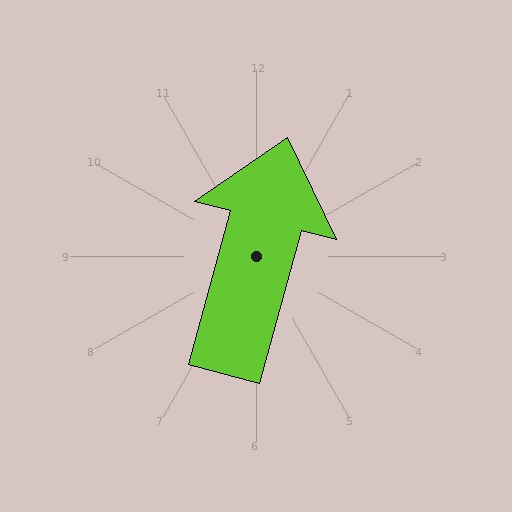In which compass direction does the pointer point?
North.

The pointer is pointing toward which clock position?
Roughly 1 o'clock.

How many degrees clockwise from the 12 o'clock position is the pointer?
Approximately 15 degrees.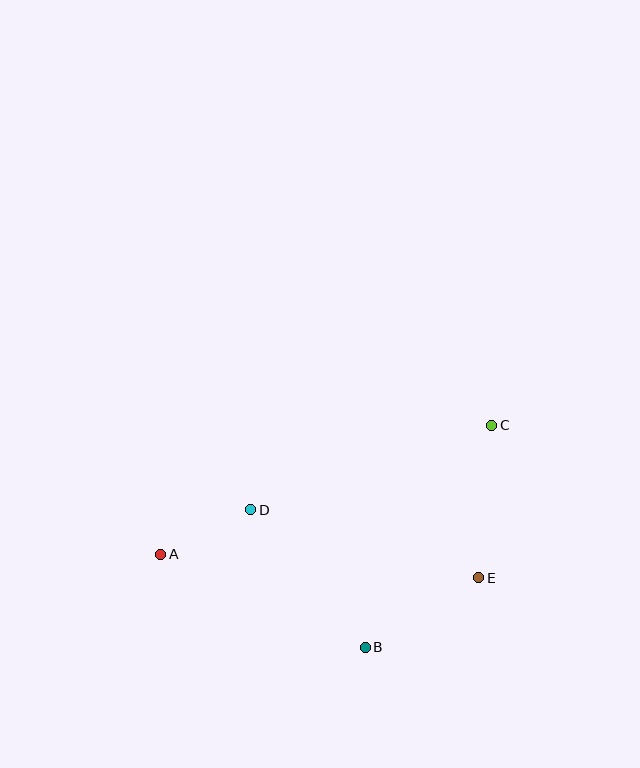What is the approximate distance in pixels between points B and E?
The distance between B and E is approximately 133 pixels.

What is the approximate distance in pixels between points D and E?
The distance between D and E is approximately 238 pixels.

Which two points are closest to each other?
Points A and D are closest to each other.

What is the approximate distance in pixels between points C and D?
The distance between C and D is approximately 255 pixels.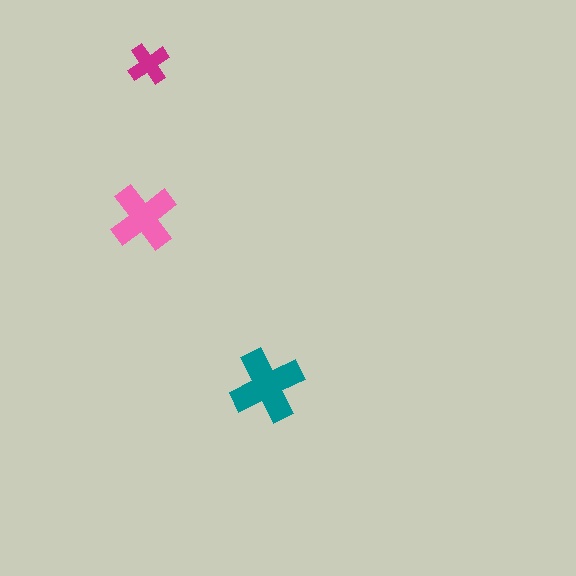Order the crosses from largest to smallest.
the teal one, the pink one, the magenta one.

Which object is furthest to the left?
The pink cross is leftmost.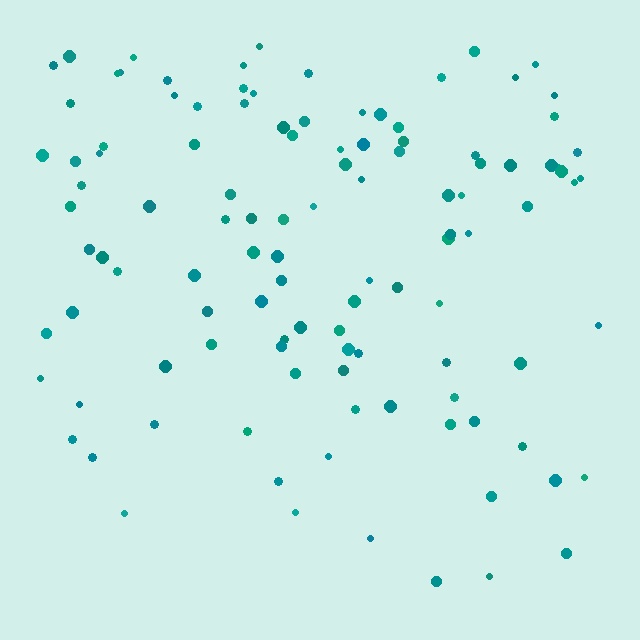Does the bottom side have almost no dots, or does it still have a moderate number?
Still a moderate number, just noticeably fewer than the top.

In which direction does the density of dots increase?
From bottom to top, with the top side densest.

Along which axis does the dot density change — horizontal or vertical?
Vertical.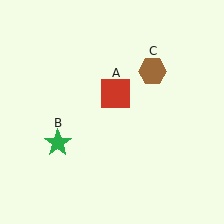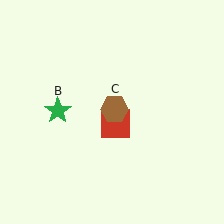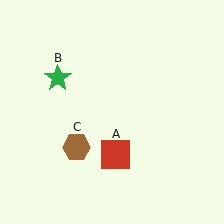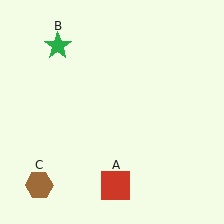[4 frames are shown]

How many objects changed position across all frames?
3 objects changed position: red square (object A), green star (object B), brown hexagon (object C).